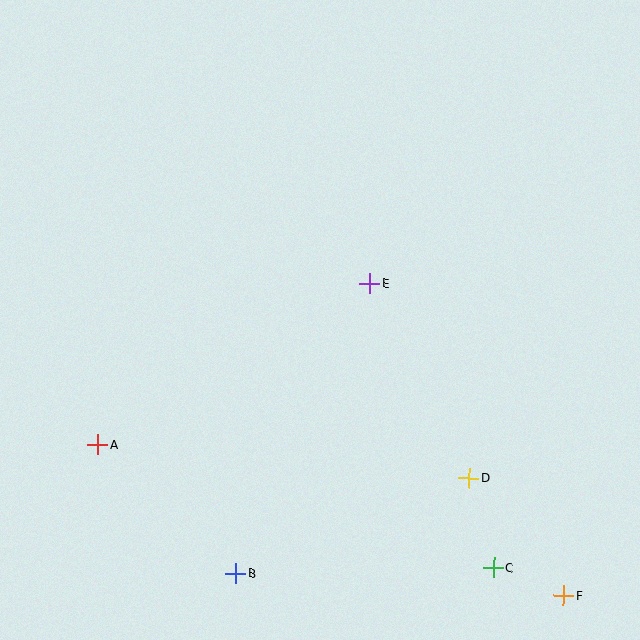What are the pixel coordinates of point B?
Point B is at (236, 573).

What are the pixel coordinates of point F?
Point F is at (564, 595).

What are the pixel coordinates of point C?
Point C is at (494, 568).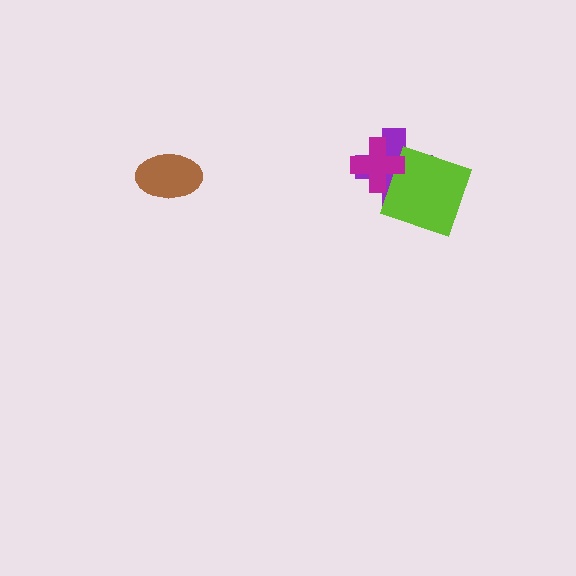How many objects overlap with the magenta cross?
2 objects overlap with the magenta cross.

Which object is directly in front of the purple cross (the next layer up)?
The lime square is directly in front of the purple cross.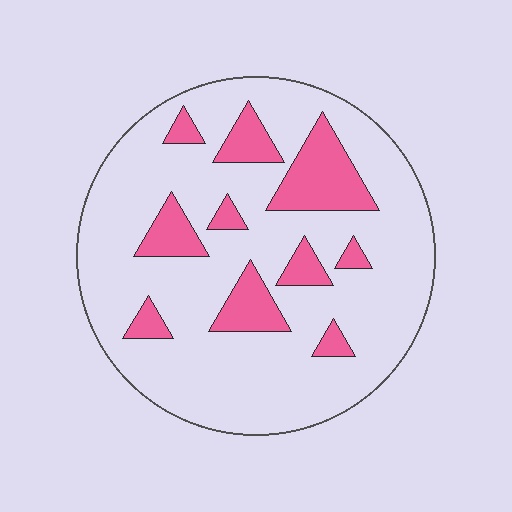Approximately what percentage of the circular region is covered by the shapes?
Approximately 20%.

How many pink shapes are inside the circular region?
10.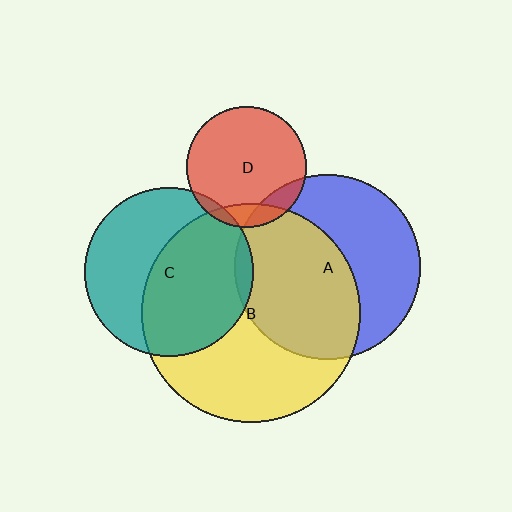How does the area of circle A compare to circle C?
Approximately 1.2 times.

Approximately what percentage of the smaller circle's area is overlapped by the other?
Approximately 55%.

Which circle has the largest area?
Circle B (yellow).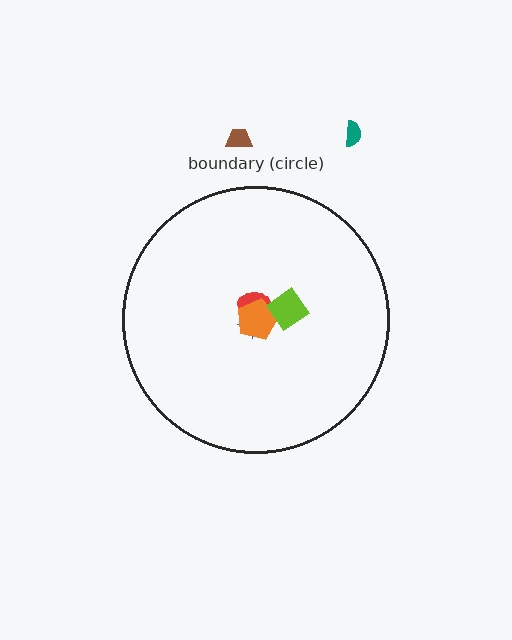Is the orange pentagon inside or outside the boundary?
Inside.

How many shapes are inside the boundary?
4 inside, 2 outside.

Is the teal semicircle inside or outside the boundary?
Outside.